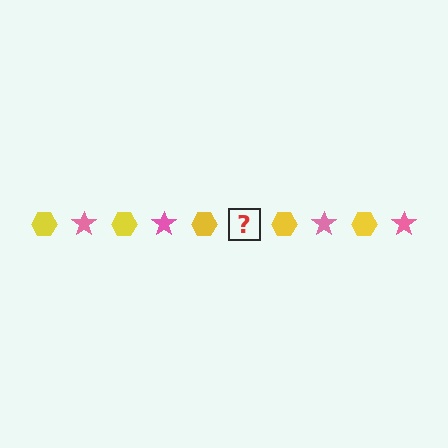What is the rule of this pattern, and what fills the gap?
The rule is that the pattern alternates between yellow hexagon and pink star. The gap should be filled with a pink star.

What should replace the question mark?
The question mark should be replaced with a pink star.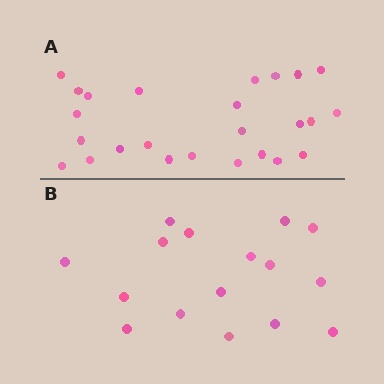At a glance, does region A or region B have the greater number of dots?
Region A (the top region) has more dots.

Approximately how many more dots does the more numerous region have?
Region A has roughly 8 or so more dots than region B.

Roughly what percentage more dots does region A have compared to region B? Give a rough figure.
About 55% more.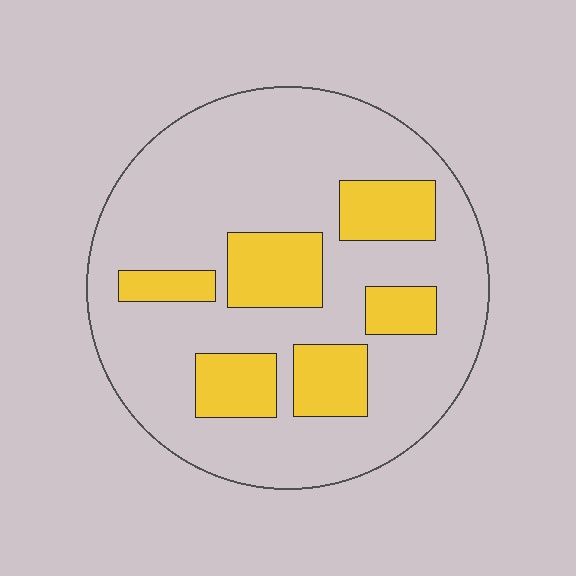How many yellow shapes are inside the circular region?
6.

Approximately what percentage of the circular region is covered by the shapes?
Approximately 25%.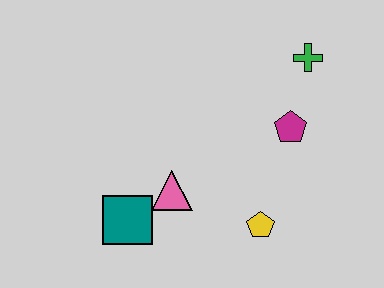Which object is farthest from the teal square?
The green cross is farthest from the teal square.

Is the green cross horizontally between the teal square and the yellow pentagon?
No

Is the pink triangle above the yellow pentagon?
Yes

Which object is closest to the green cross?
The magenta pentagon is closest to the green cross.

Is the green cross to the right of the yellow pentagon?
Yes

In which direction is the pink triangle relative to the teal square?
The pink triangle is to the right of the teal square.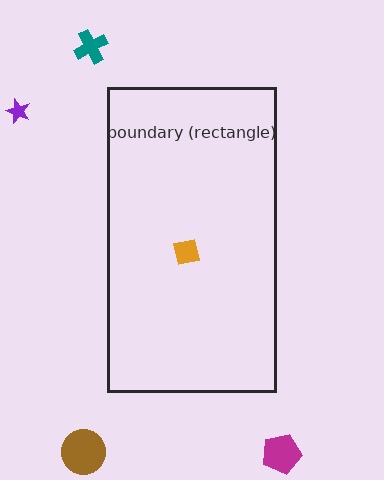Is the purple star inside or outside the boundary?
Outside.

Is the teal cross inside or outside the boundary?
Outside.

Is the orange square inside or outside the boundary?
Inside.